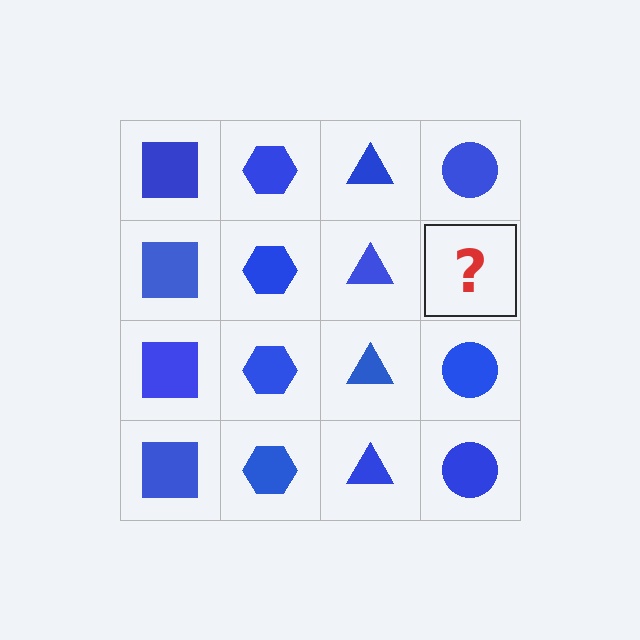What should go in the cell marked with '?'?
The missing cell should contain a blue circle.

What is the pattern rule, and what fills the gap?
The rule is that each column has a consistent shape. The gap should be filled with a blue circle.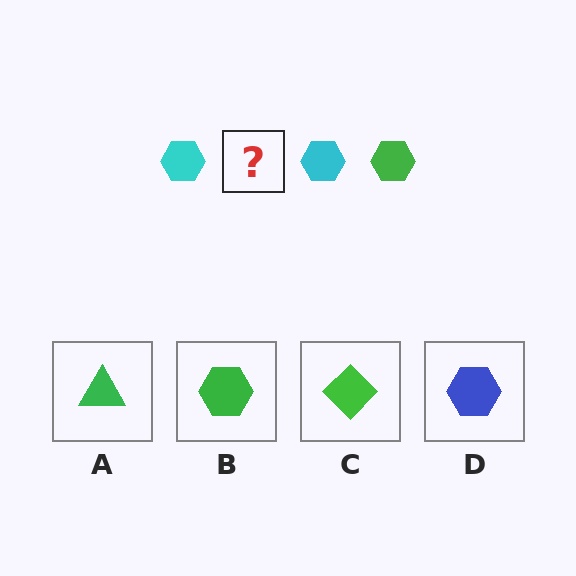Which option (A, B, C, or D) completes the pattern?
B.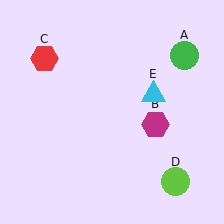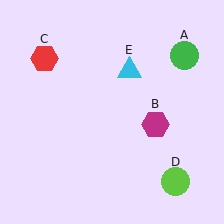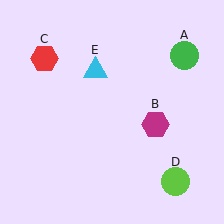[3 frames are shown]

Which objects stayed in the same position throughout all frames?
Green circle (object A) and magenta hexagon (object B) and red hexagon (object C) and lime circle (object D) remained stationary.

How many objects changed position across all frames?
1 object changed position: cyan triangle (object E).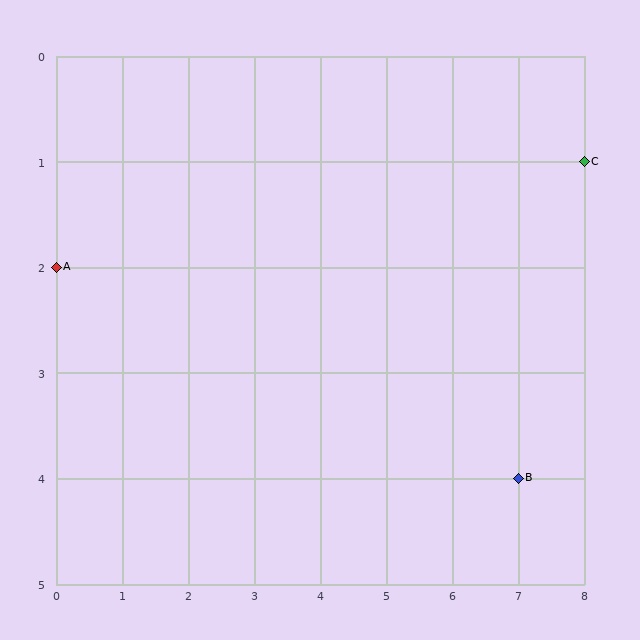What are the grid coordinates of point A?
Point A is at grid coordinates (0, 2).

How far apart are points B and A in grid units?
Points B and A are 7 columns and 2 rows apart (about 7.3 grid units diagonally).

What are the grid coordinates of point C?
Point C is at grid coordinates (8, 1).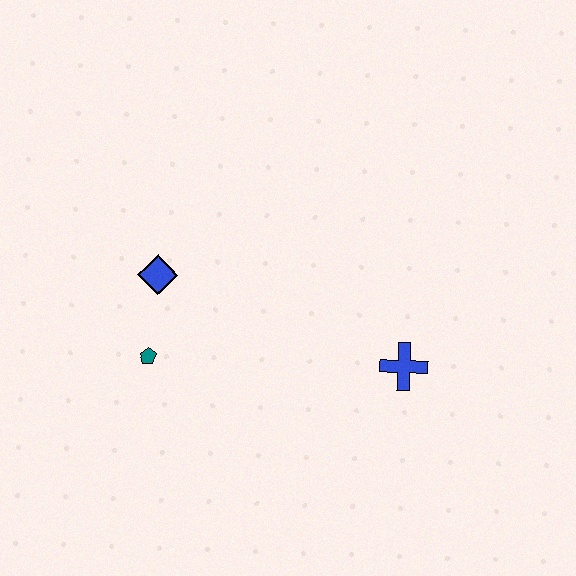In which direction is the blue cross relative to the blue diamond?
The blue cross is to the right of the blue diamond.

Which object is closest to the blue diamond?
The teal pentagon is closest to the blue diamond.